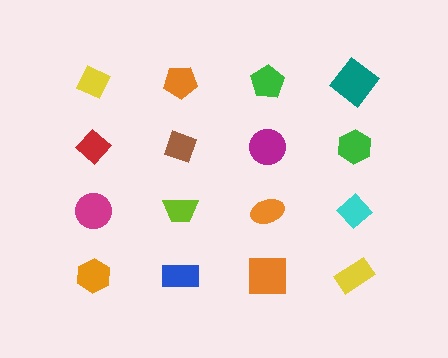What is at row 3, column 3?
An orange ellipse.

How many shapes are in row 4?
4 shapes.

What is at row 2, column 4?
A green hexagon.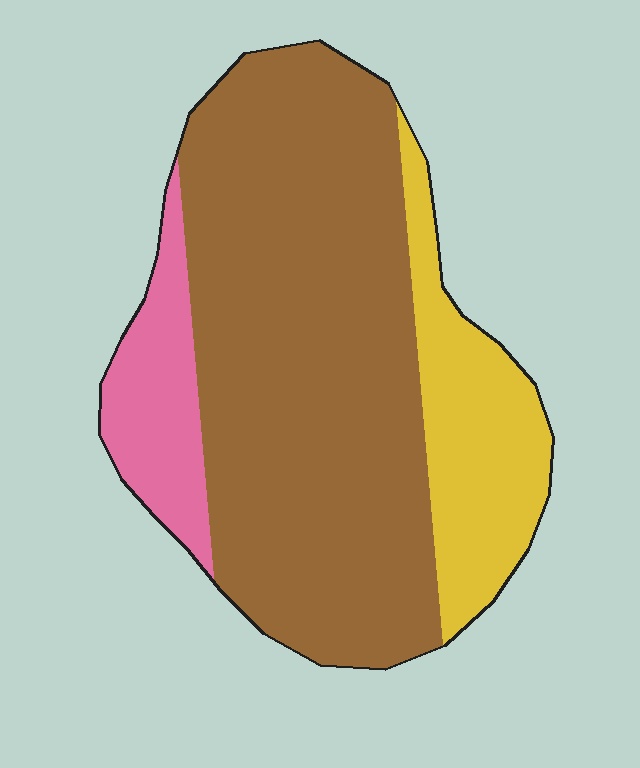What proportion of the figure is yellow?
Yellow takes up about one fifth (1/5) of the figure.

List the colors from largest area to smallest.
From largest to smallest: brown, yellow, pink.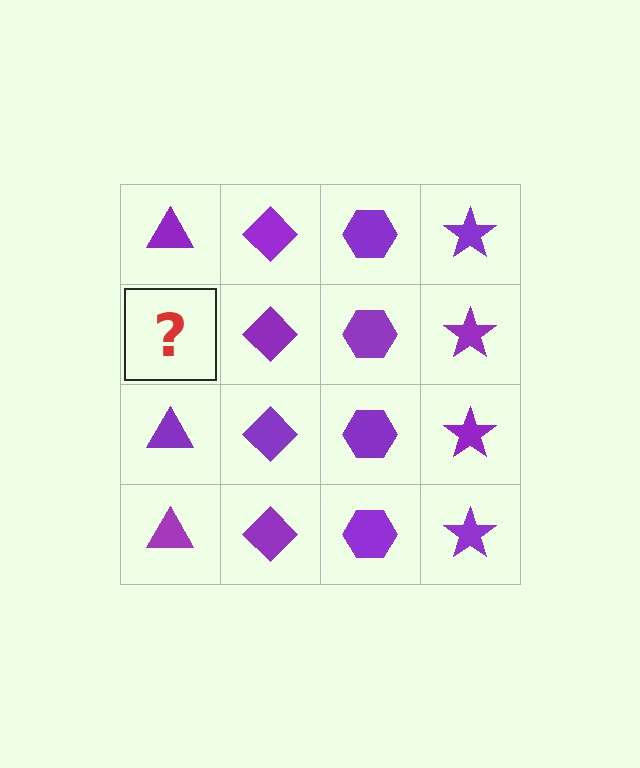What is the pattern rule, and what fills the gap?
The rule is that each column has a consistent shape. The gap should be filled with a purple triangle.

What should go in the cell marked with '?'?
The missing cell should contain a purple triangle.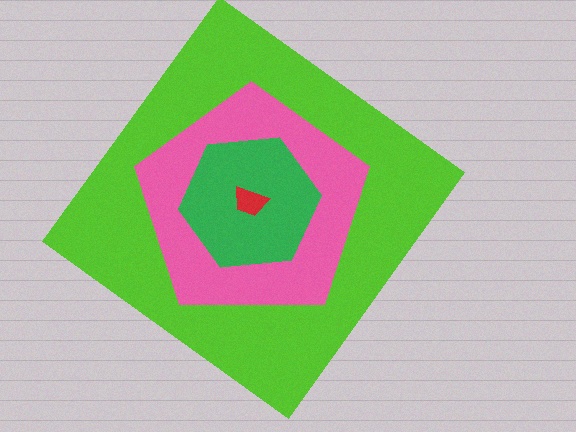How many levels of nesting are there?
4.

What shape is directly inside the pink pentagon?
The green hexagon.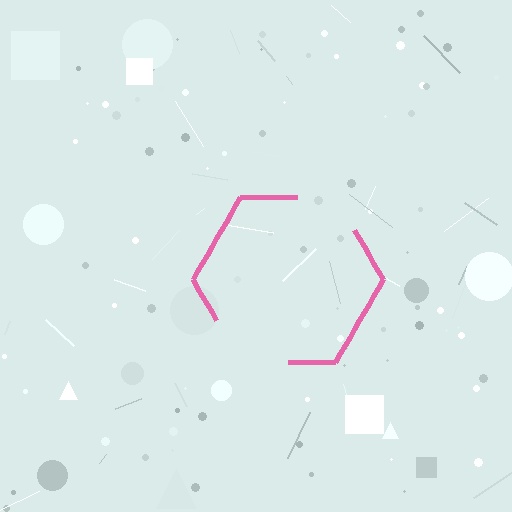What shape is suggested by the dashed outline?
The dashed outline suggests a hexagon.